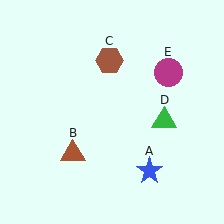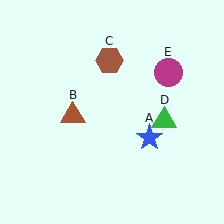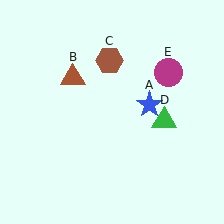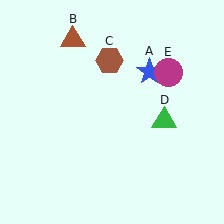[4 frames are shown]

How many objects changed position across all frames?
2 objects changed position: blue star (object A), brown triangle (object B).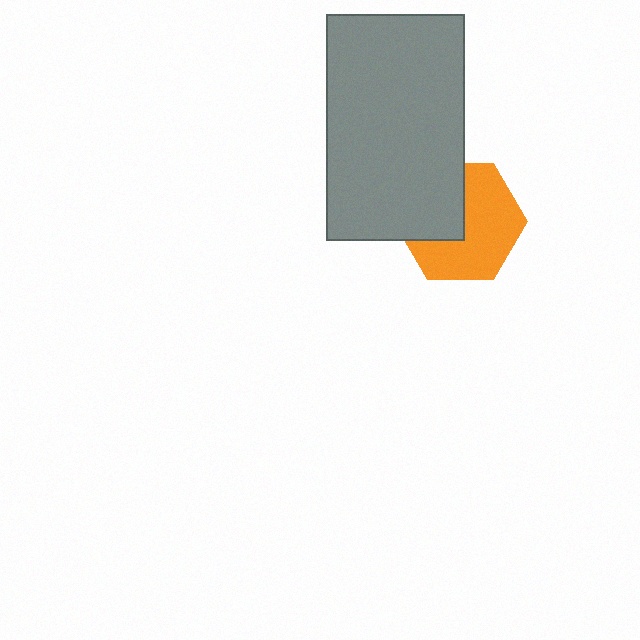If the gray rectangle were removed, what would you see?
You would see the complete orange hexagon.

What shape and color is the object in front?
The object in front is a gray rectangle.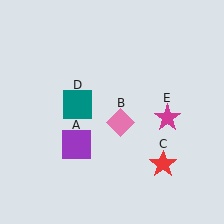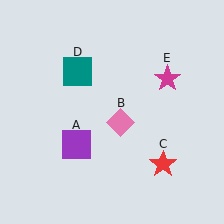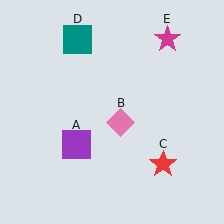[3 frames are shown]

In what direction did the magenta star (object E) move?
The magenta star (object E) moved up.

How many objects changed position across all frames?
2 objects changed position: teal square (object D), magenta star (object E).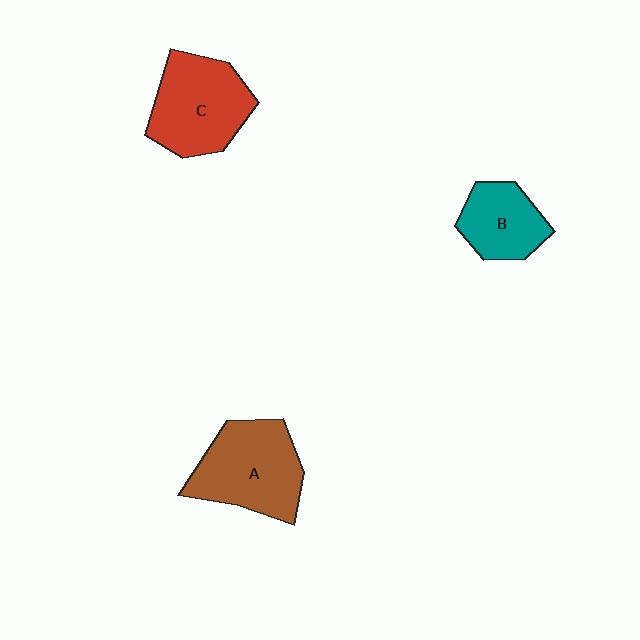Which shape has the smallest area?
Shape B (teal).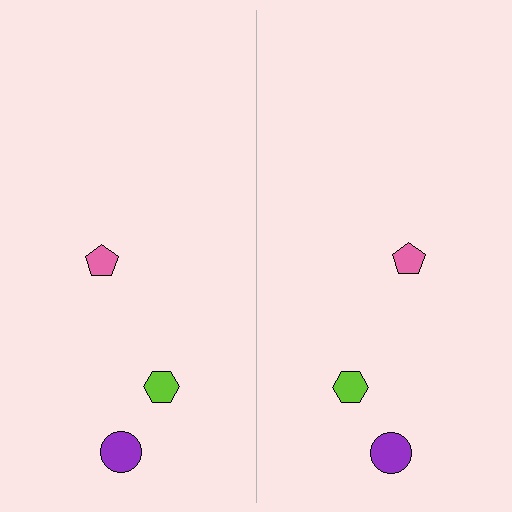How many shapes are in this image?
There are 6 shapes in this image.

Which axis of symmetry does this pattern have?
The pattern has a vertical axis of symmetry running through the center of the image.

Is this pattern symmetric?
Yes, this pattern has bilateral (reflection) symmetry.